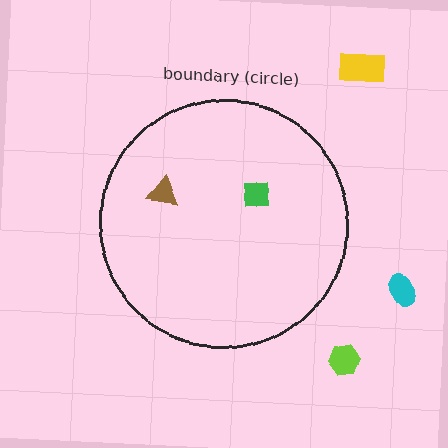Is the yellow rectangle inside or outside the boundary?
Outside.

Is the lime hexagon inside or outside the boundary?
Outside.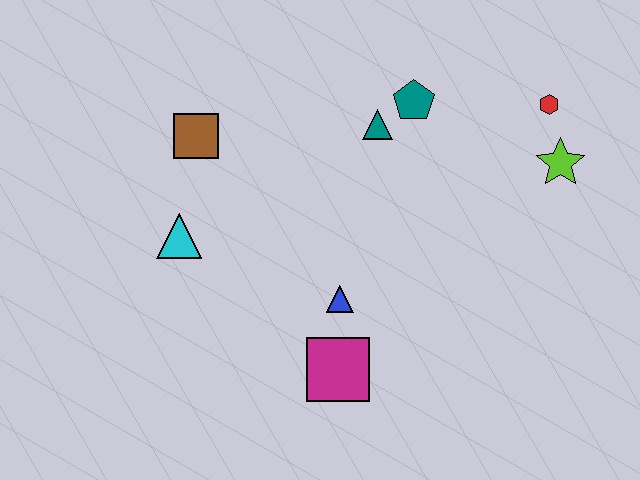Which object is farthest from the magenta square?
The red hexagon is farthest from the magenta square.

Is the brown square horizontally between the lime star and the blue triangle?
No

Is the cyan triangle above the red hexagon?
No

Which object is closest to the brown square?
The cyan triangle is closest to the brown square.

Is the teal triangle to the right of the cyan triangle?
Yes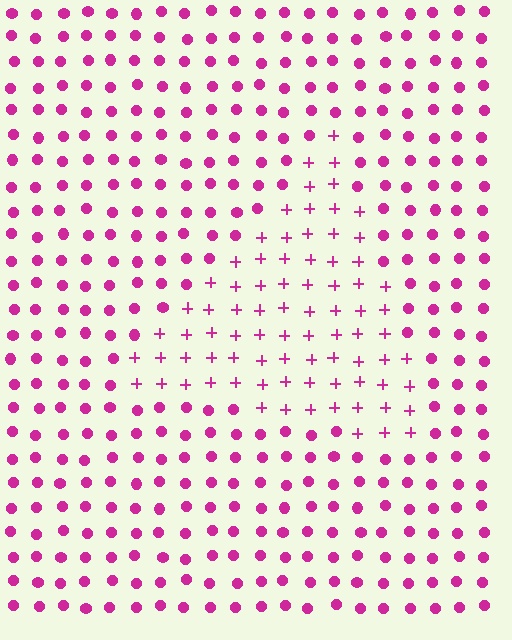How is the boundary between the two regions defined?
The boundary is defined by a change in element shape: plus signs inside vs. circles outside. All elements share the same color and spacing.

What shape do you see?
I see a triangle.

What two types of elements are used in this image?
The image uses plus signs inside the triangle region and circles outside it.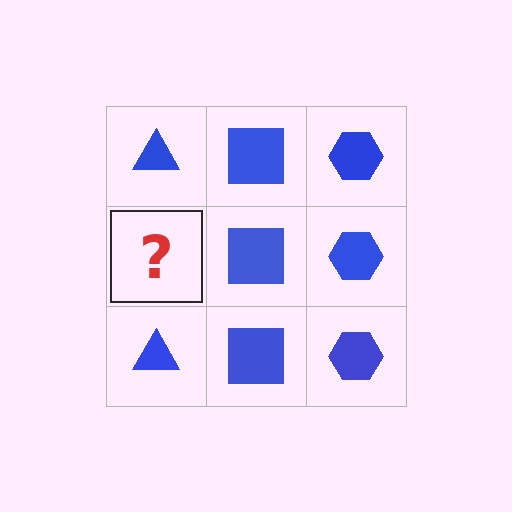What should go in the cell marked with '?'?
The missing cell should contain a blue triangle.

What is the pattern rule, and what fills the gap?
The rule is that each column has a consistent shape. The gap should be filled with a blue triangle.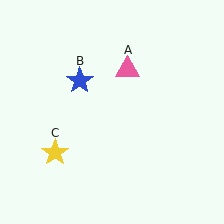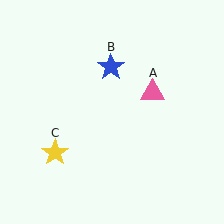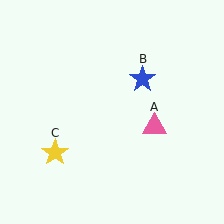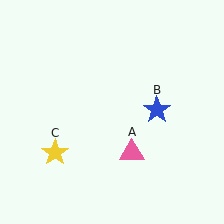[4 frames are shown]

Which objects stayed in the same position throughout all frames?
Yellow star (object C) remained stationary.